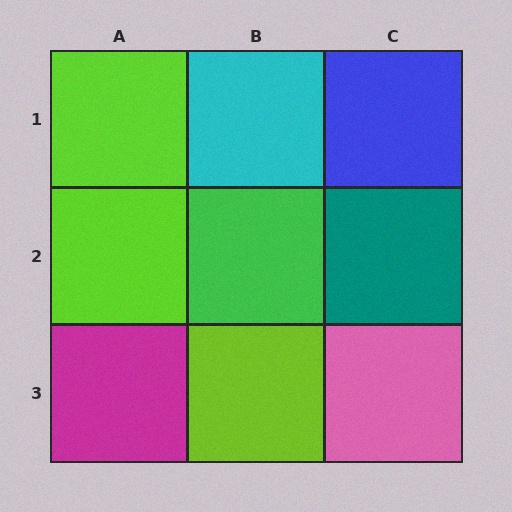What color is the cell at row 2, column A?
Lime.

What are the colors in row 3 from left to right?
Magenta, lime, pink.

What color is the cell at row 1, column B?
Cyan.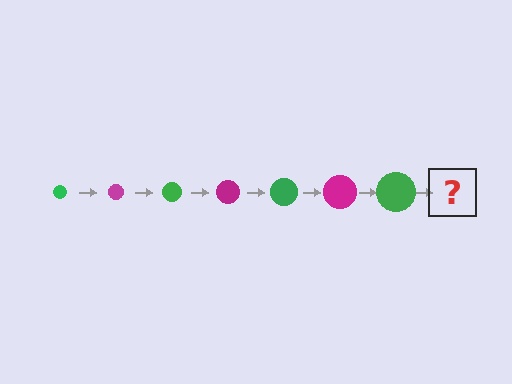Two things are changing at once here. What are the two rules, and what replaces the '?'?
The two rules are that the circle grows larger each step and the color cycles through green and magenta. The '?' should be a magenta circle, larger than the previous one.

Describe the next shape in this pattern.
It should be a magenta circle, larger than the previous one.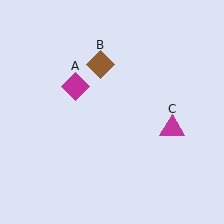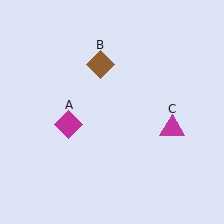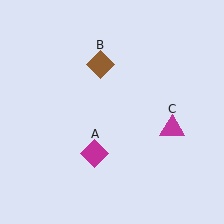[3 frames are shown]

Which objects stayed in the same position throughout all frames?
Brown diamond (object B) and magenta triangle (object C) remained stationary.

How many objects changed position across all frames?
1 object changed position: magenta diamond (object A).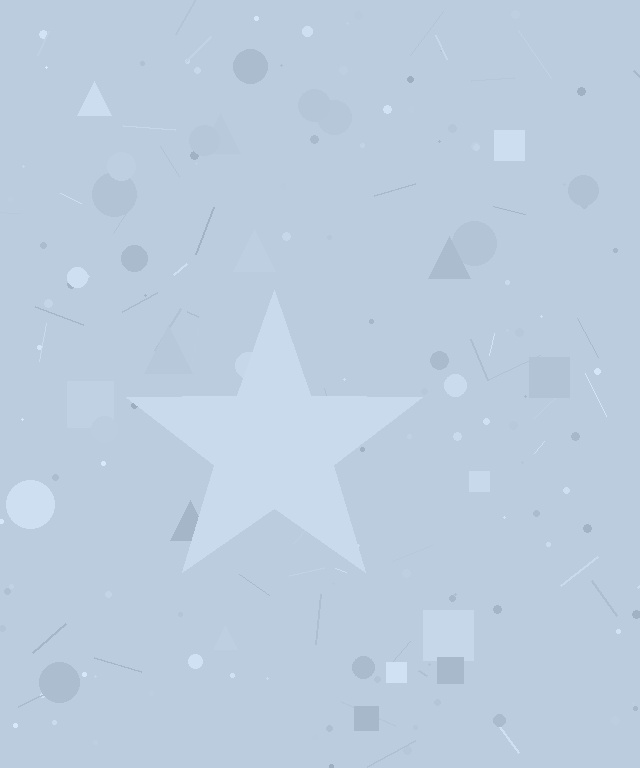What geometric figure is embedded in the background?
A star is embedded in the background.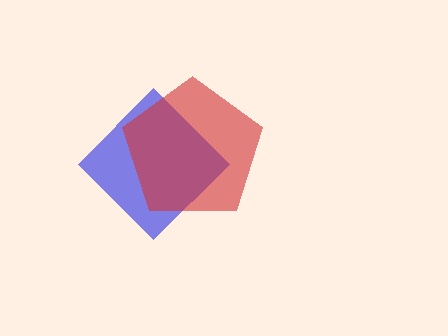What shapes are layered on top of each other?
The layered shapes are: a blue diamond, a red pentagon.